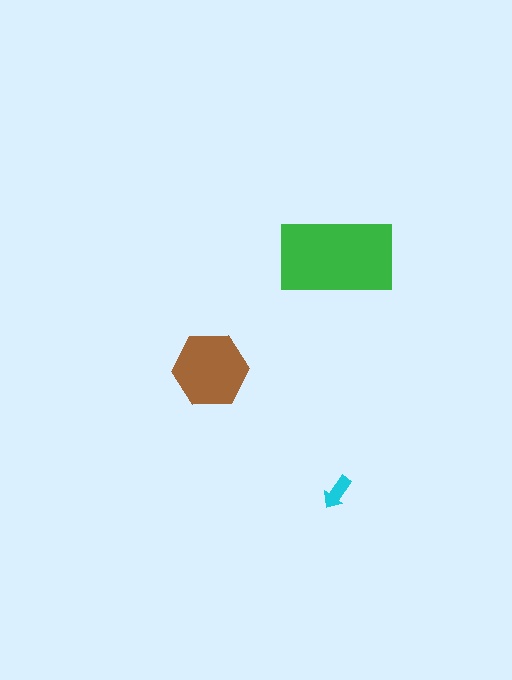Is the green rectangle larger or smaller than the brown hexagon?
Larger.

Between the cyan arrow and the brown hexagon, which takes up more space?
The brown hexagon.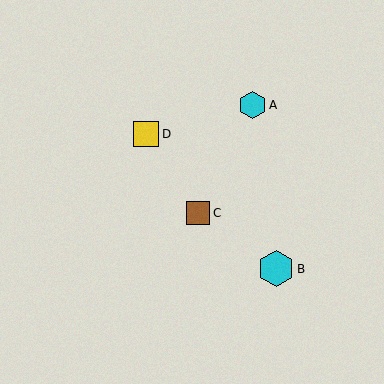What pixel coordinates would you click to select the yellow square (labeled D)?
Click at (146, 134) to select the yellow square D.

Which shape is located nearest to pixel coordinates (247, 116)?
The cyan hexagon (labeled A) at (253, 105) is nearest to that location.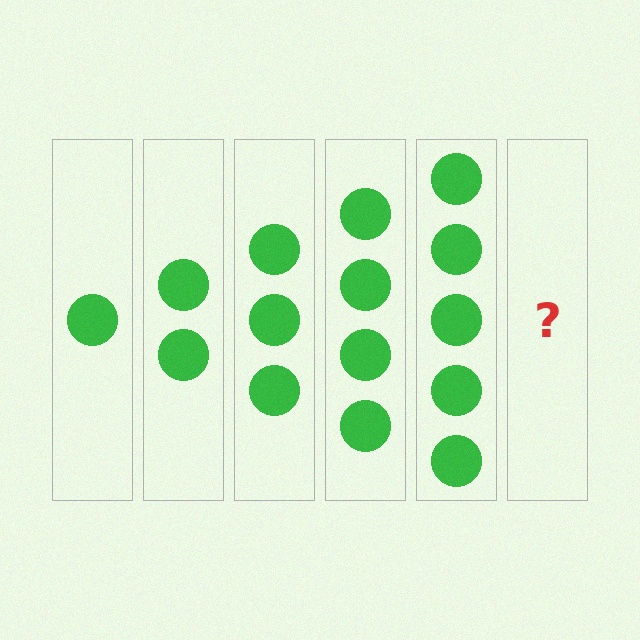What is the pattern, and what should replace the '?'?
The pattern is that each step adds one more circle. The '?' should be 6 circles.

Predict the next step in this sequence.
The next step is 6 circles.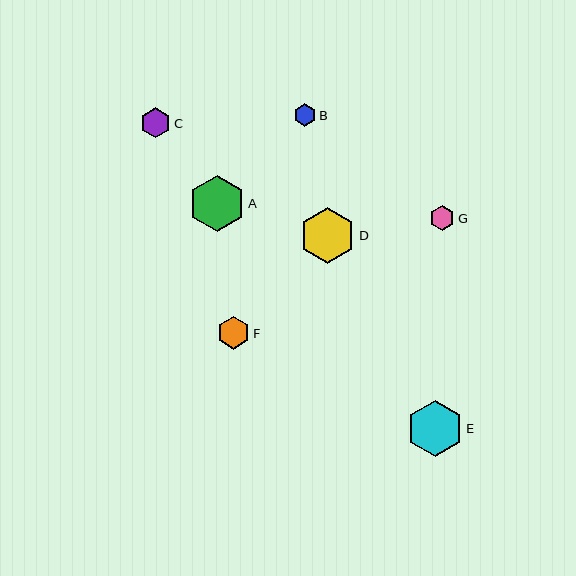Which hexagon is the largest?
Hexagon A is the largest with a size of approximately 56 pixels.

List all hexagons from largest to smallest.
From largest to smallest: A, D, E, F, C, G, B.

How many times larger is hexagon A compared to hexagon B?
Hexagon A is approximately 2.5 times the size of hexagon B.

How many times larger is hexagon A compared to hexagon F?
Hexagon A is approximately 1.7 times the size of hexagon F.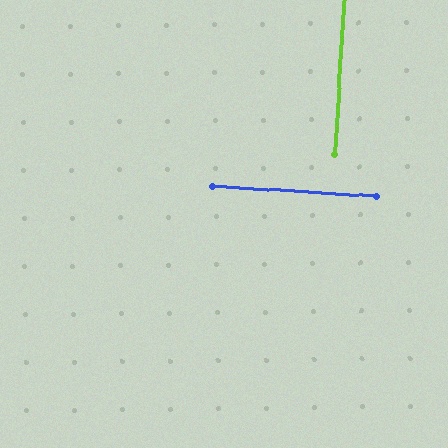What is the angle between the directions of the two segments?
Approximately 90 degrees.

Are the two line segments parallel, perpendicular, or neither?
Perpendicular — they meet at approximately 90°.